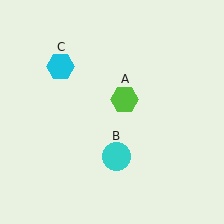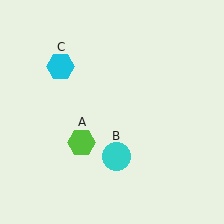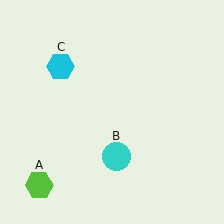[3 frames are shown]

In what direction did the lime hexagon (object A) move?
The lime hexagon (object A) moved down and to the left.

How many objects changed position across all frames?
1 object changed position: lime hexagon (object A).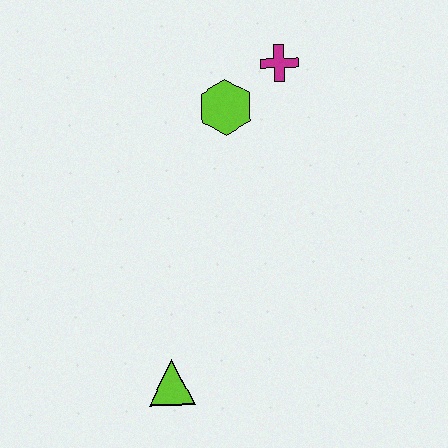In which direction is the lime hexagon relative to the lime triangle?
The lime hexagon is above the lime triangle.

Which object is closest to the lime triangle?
The lime hexagon is closest to the lime triangle.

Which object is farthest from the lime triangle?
The magenta cross is farthest from the lime triangle.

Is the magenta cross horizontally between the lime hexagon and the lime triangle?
No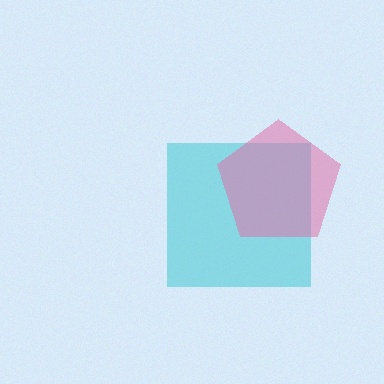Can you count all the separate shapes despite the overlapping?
Yes, there are 2 separate shapes.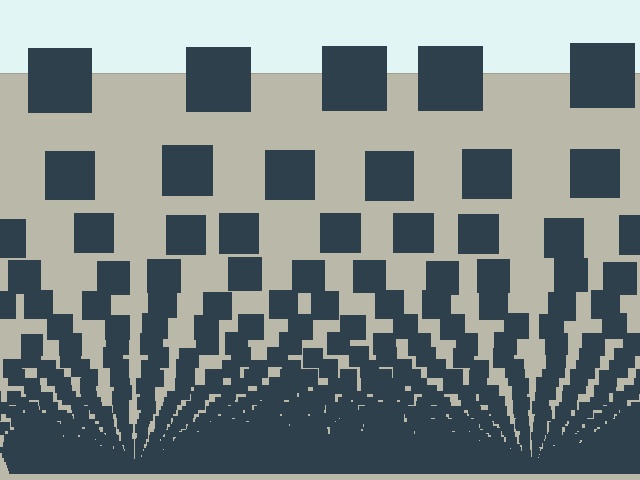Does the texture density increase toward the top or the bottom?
Density increases toward the bottom.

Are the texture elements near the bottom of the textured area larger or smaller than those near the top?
Smaller. The gradient is inverted — elements near the bottom are smaller and denser.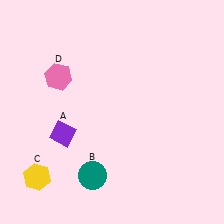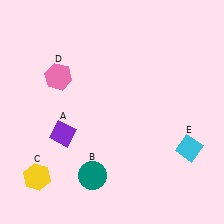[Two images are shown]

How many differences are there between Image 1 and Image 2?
There is 1 difference between the two images.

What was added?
A cyan diamond (E) was added in Image 2.